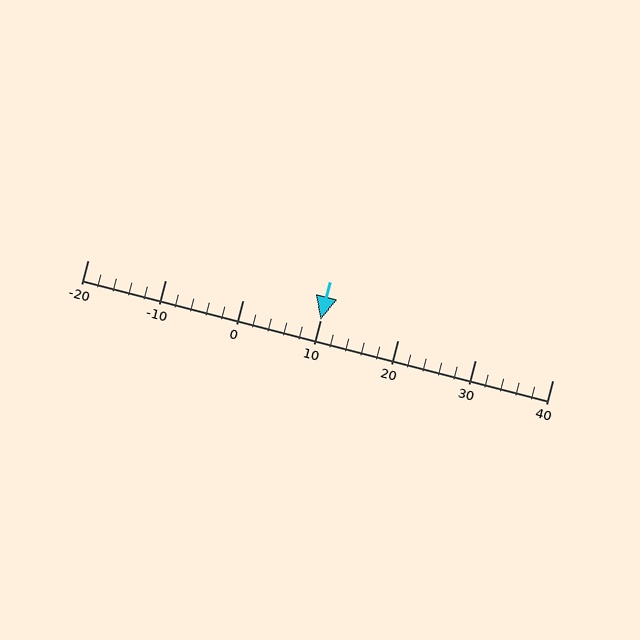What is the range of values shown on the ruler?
The ruler shows values from -20 to 40.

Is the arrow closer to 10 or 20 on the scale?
The arrow is closer to 10.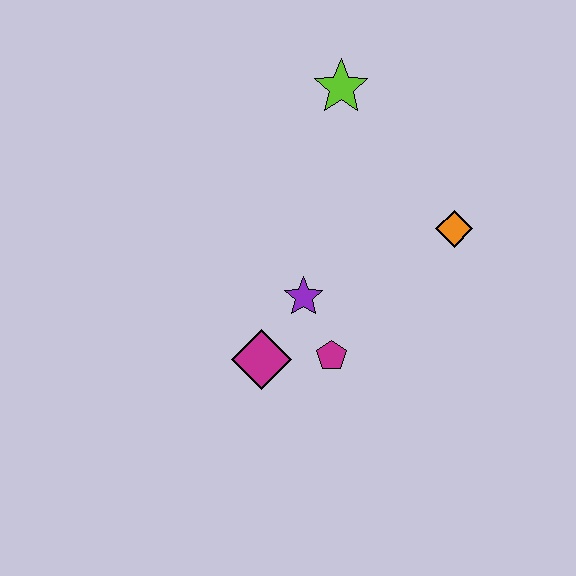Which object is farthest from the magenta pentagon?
The lime star is farthest from the magenta pentagon.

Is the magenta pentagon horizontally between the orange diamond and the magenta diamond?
Yes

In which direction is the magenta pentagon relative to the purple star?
The magenta pentagon is below the purple star.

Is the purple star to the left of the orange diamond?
Yes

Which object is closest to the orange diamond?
The purple star is closest to the orange diamond.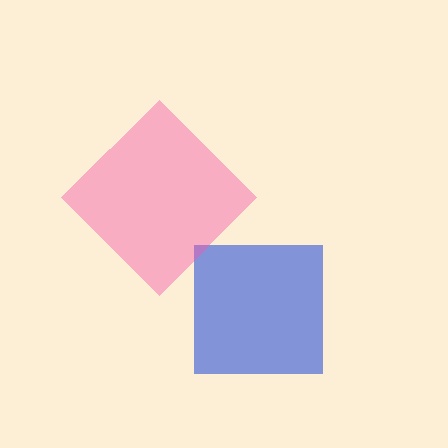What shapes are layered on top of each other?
The layered shapes are: a blue square, a pink diamond.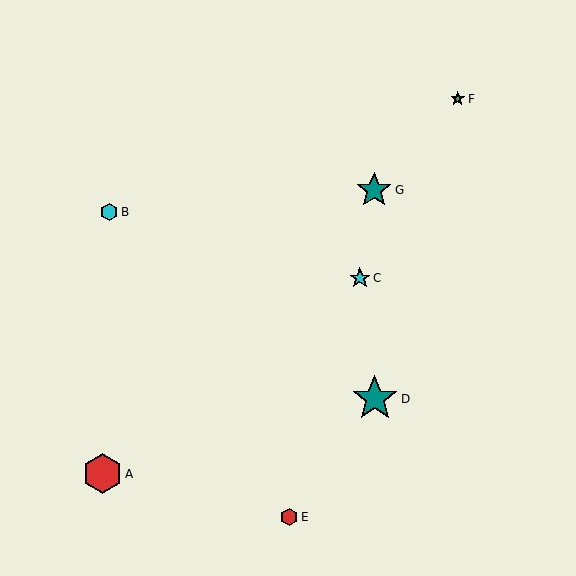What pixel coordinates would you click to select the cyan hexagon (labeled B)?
Click at (109, 212) to select the cyan hexagon B.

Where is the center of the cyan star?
The center of the cyan star is at (360, 278).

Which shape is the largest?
The teal star (labeled D) is the largest.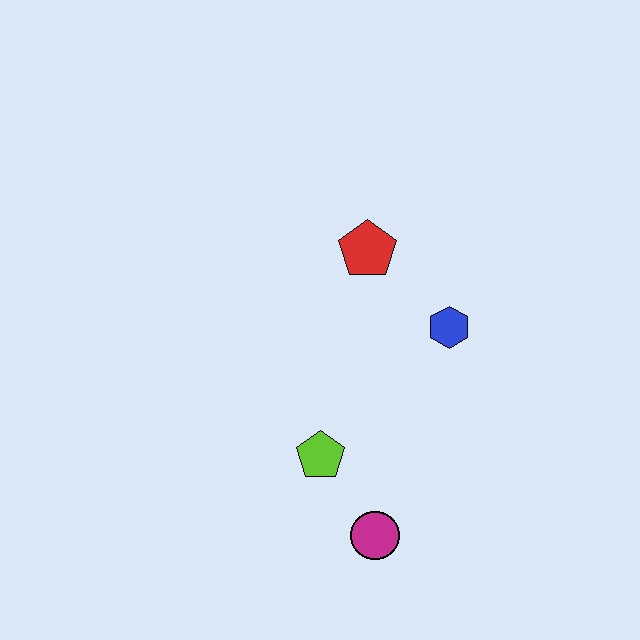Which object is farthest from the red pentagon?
The magenta circle is farthest from the red pentagon.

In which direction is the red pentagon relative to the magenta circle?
The red pentagon is above the magenta circle.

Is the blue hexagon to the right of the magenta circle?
Yes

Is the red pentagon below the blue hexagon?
No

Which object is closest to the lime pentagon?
The magenta circle is closest to the lime pentagon.